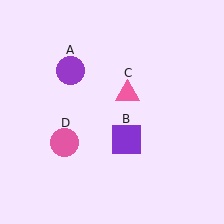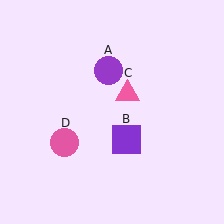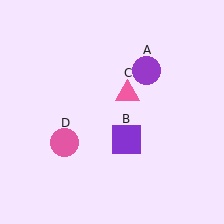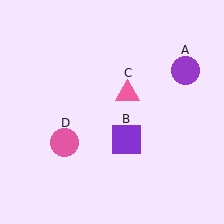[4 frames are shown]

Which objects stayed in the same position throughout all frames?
Purple square (object B) and pink triangle (object C) and pink circle (object D) remained stationary.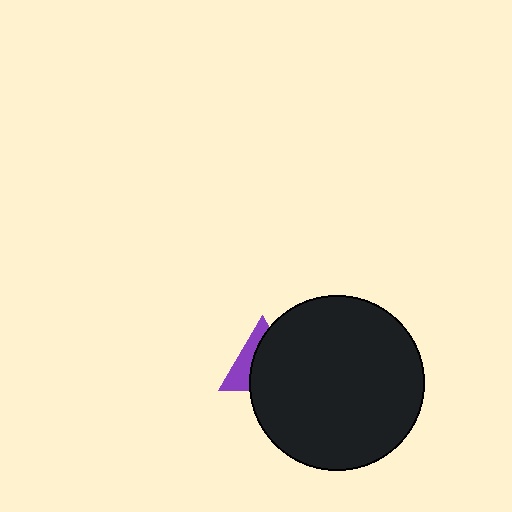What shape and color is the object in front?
The object in front is a black circle.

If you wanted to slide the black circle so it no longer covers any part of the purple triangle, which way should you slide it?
Slide it right — that is the most direct way to separate the two shapes.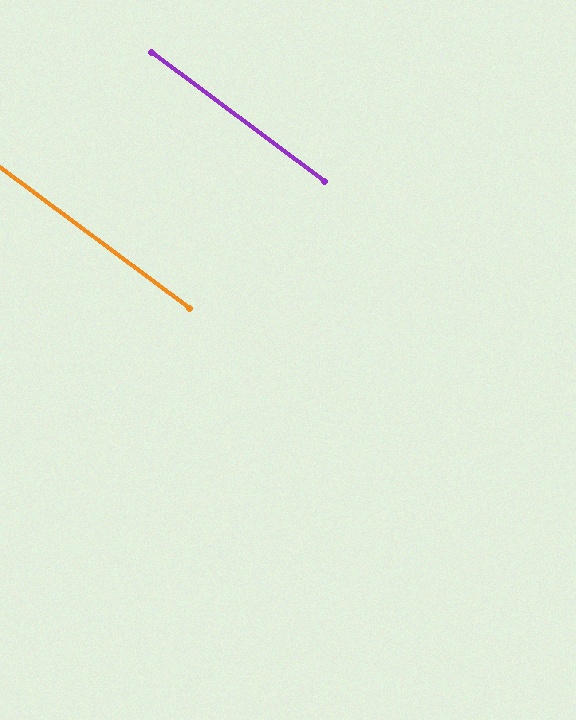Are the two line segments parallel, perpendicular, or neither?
Parallel — their directions differ by only 0.1°.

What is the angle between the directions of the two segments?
Approximately 0 degrees.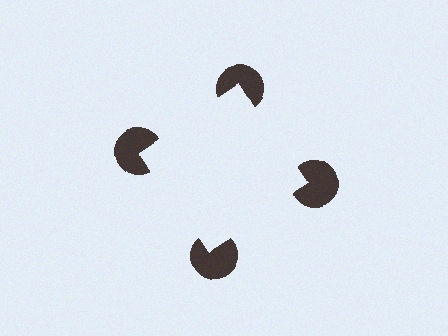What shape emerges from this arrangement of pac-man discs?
An illusory square — its edges are inferred from the aligned wedge cuts in the pac-man discs, not physically drawn.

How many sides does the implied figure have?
4 sides.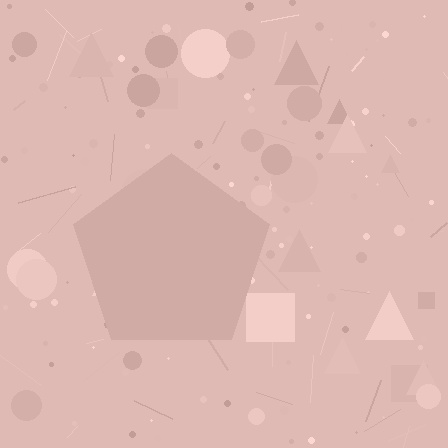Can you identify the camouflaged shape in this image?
The camouflaged shape is a pentagon.